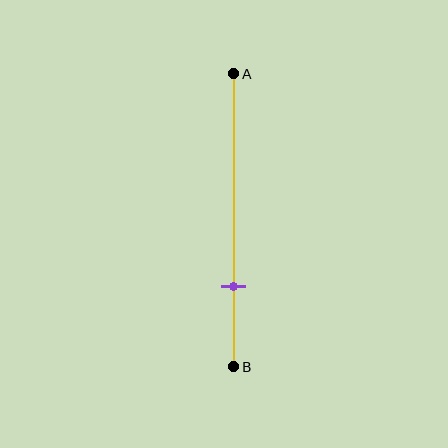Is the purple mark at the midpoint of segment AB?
No, the mark is at about 75% from A, not at the 50% midpoint.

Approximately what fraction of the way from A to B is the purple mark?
The purple mark is approximately 75% of the way from A to B.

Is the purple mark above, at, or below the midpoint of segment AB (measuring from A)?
The purple mark is below the midpoint of segment AB.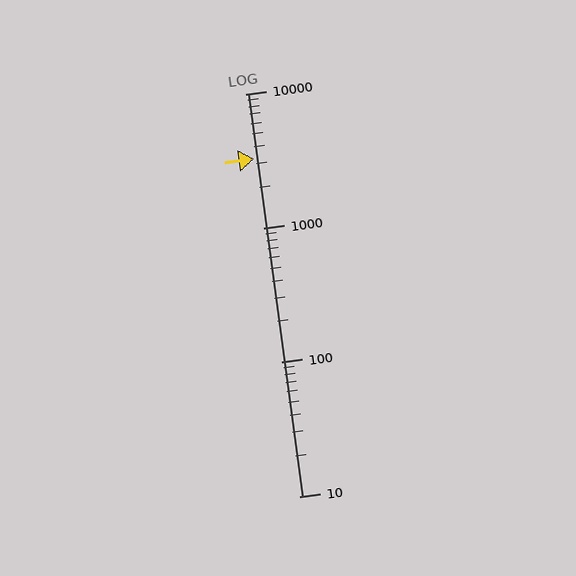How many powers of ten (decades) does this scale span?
The scale spans 3 decades, from 10 to 10000.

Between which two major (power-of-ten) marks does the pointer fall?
The pointer is between 1000 and 10000.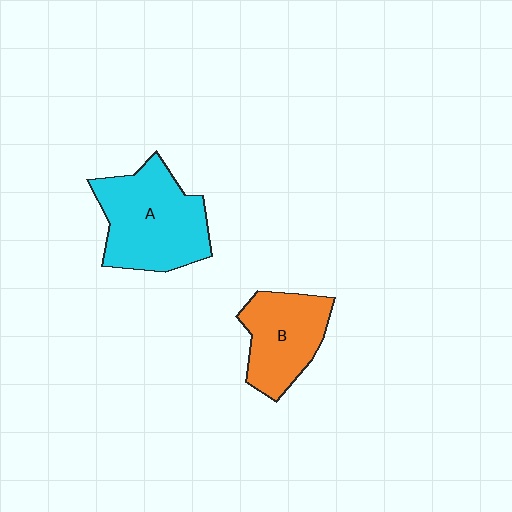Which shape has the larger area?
Shape A (cyan).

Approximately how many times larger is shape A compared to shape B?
Approximately 1.4 times.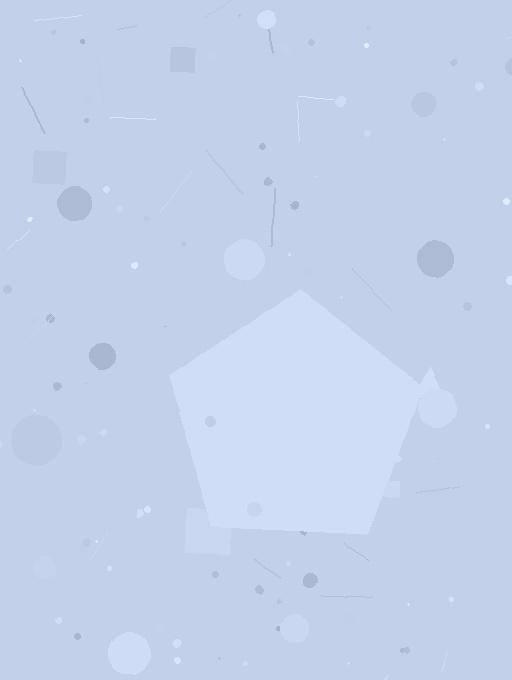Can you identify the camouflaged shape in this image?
The camouflaged shape is a pentagon.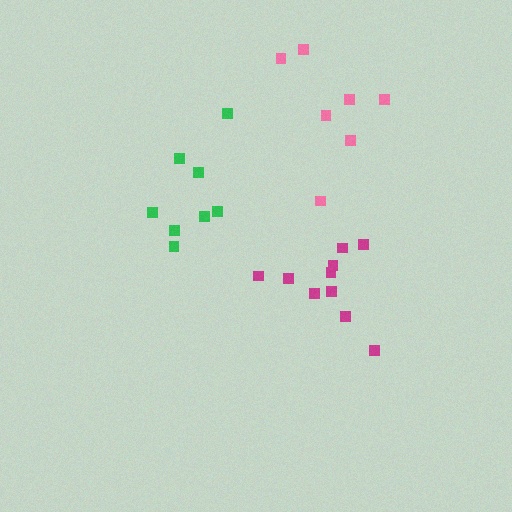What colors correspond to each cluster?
The clusters are colored: pink, green, magenta.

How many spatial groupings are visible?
There are 3 spatial groupings.